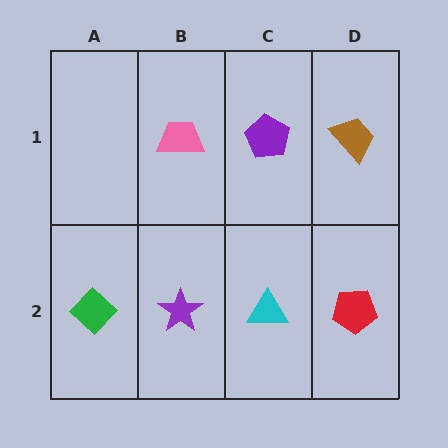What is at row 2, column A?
A green diamond.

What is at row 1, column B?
A pink trapezoid.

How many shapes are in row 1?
3 shapes.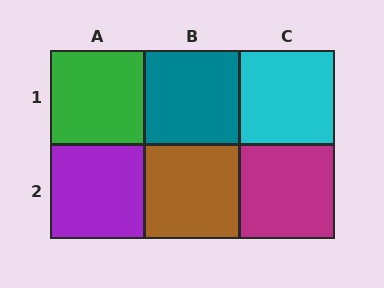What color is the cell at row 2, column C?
Magenta.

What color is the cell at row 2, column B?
Brown.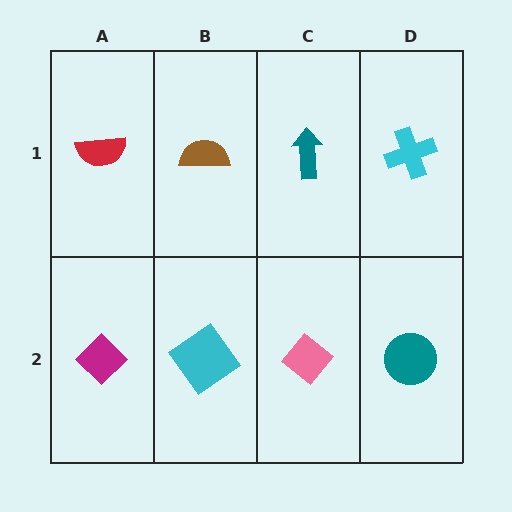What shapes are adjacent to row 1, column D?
A teal circle (row 2, column D), a teal arrow (row 1, column C).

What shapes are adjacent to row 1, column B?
A cyan diamond (row 2, column B), a red semicircle (row 1, column A), a teal arrow (row 1, column C).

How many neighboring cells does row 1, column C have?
3.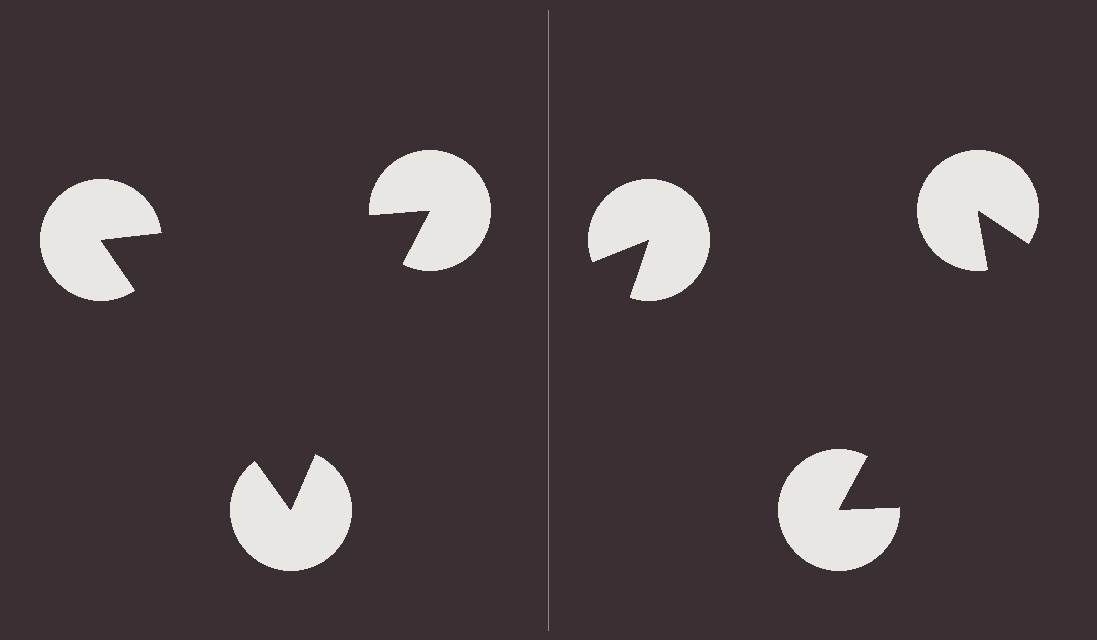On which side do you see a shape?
An illusory triangle appears on the left side. On the right side the wedge cuts are rotated, so no coherent shape forms.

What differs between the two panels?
The pac-man discs are positioned identically on both sides; only the wedge orientations differ. On the left they align to a triangle; on the right they are misaligned.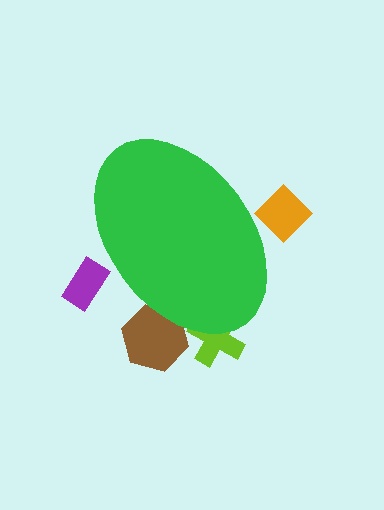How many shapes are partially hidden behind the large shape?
4 shapes are partially hidden.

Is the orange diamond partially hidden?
Yes, the orange diamond is partially hidden behind the green ellipse.